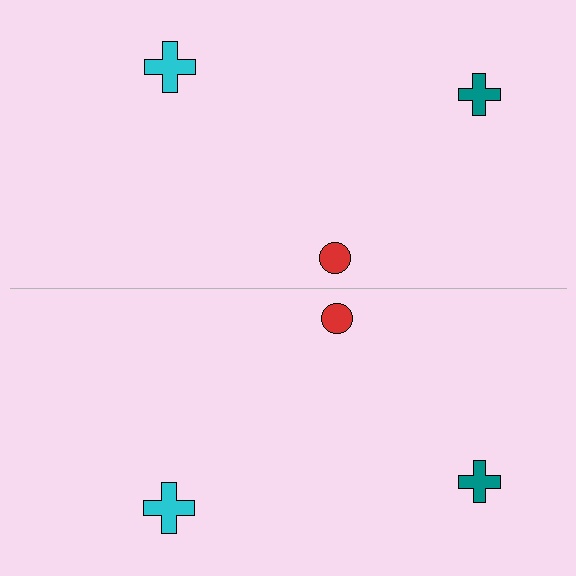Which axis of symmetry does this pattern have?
The pattern has a horizontal axis of symmetry running through the center of the image.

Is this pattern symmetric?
Yes, this pattern has bilateral (reflection) symmetry.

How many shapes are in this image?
There are 6 shapes in this image.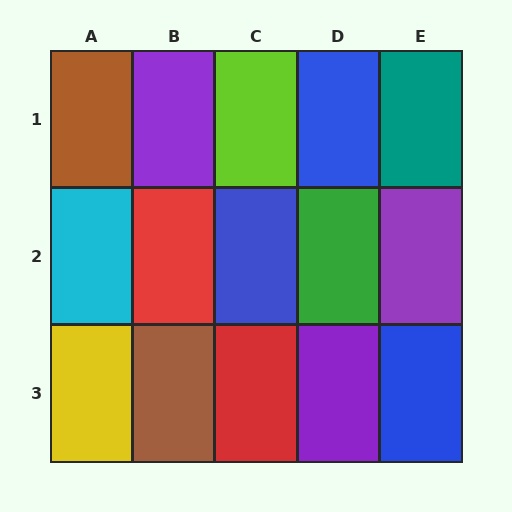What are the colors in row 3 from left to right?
Yellow, brown, red, purple, blue.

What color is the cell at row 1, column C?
Lime.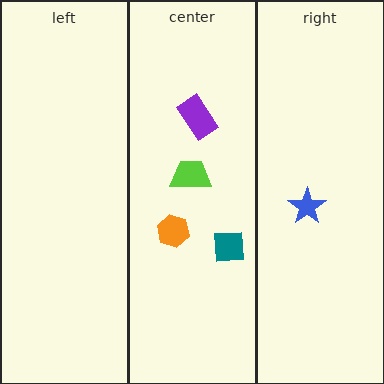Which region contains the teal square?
The center region.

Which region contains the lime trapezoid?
The center region.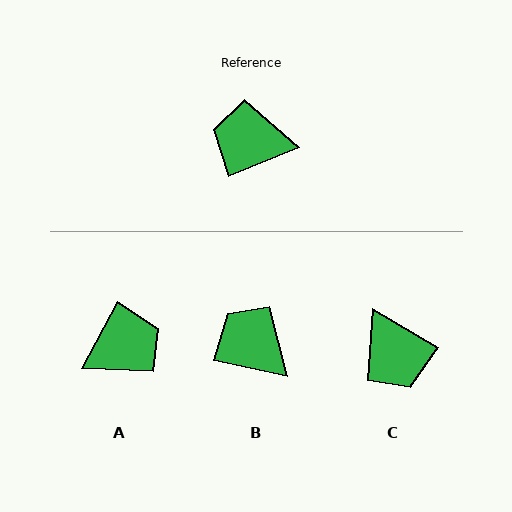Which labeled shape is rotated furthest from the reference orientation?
A, about 141 degrees away.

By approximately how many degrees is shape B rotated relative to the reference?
Approximately 34 degrees clockwise.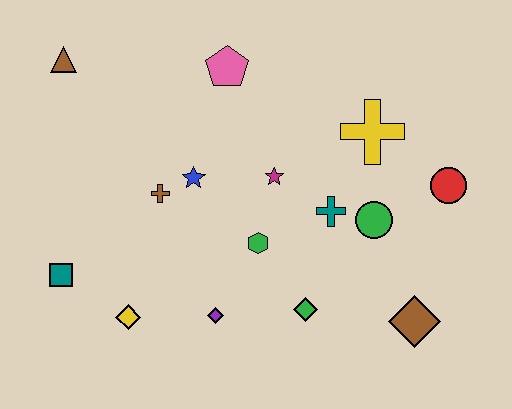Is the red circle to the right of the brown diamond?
Yes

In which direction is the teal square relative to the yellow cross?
The teal square is to the left of the yellow cross.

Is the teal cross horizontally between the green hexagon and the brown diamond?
Yes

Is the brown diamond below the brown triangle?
Yes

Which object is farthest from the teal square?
The red circle is farthest from the teal square.